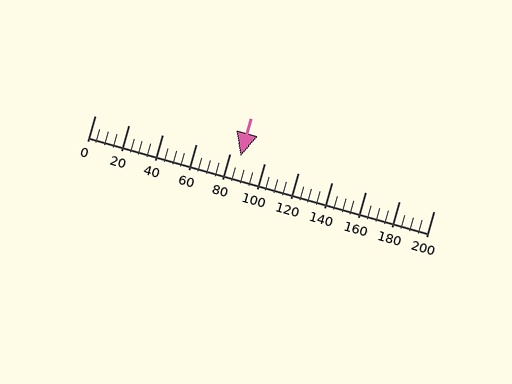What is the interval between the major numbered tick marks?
The major tick marks are spaced 20 units apart.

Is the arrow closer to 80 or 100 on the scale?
The arrow is closer to 80.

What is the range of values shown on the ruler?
The ruler shows values from 0 to 200.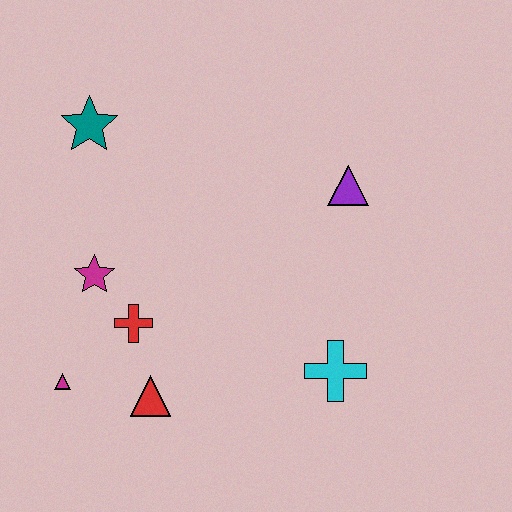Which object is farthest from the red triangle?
The purple triangle is farthest from the red triangle.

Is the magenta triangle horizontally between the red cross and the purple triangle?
No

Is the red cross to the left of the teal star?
No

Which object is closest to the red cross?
The magenta star is closest to the red cross.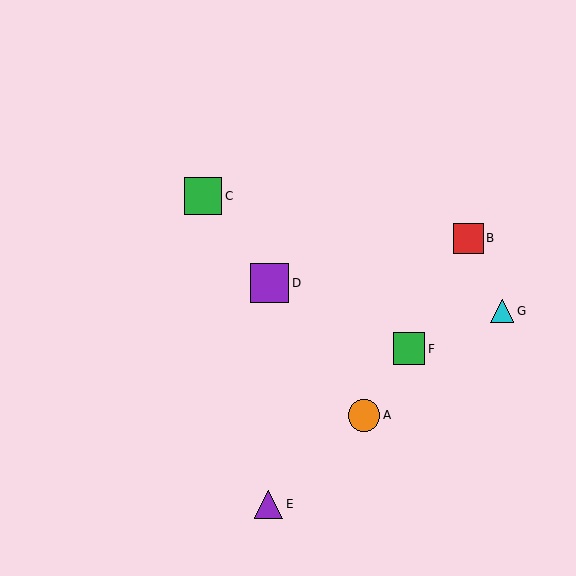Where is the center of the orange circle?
The center of the orange circle is at (364, 415).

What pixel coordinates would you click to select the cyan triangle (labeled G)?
Click at (502, 311) to select the cyan triangle G.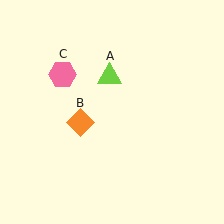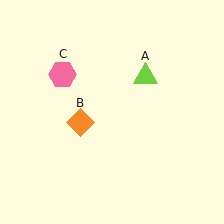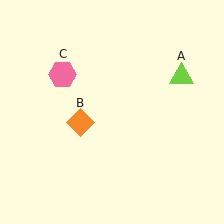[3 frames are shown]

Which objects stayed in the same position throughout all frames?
Orange diamond (object B) and pink hexagon (object C) remained stationary.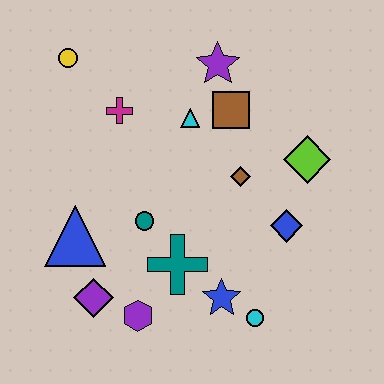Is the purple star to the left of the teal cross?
No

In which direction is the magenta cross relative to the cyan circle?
The magenta cross is above the cyan circle.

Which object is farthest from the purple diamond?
The purple star is farthest from the purple diamond.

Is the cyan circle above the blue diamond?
No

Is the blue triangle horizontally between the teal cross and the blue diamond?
No